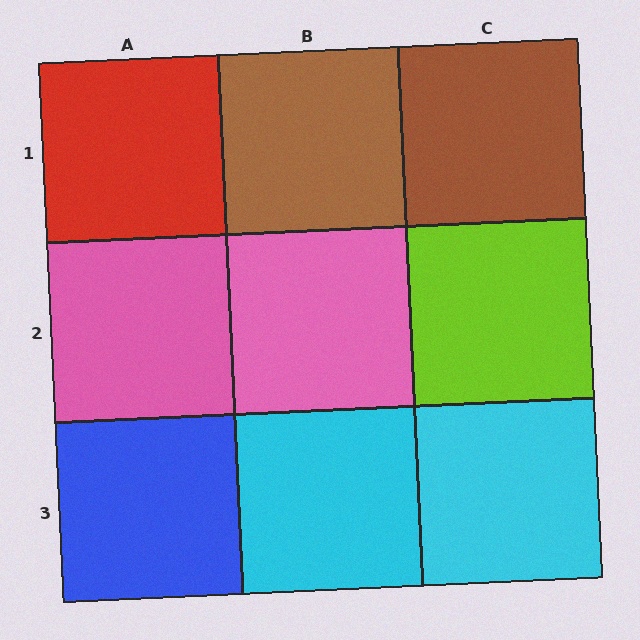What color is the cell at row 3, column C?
Cyan.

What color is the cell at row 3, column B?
Cyan.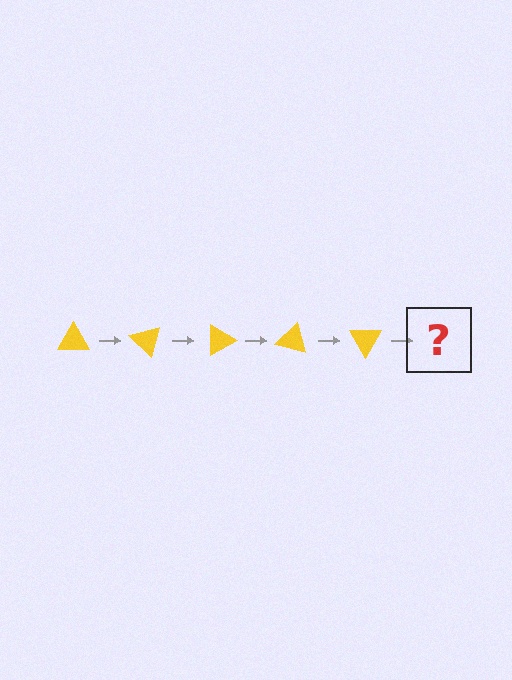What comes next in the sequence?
The next element should be a yellow triangle rotated 225 degrees.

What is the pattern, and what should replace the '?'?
The pattern is that the triangle rotates 45 degrees each step. The '?' should be a yellow triangle rotated 225 degrees.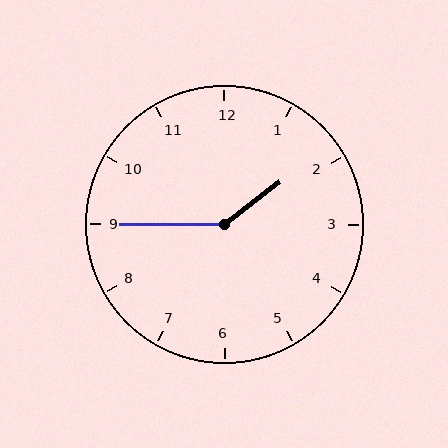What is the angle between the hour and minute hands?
Approximately 142 degrees.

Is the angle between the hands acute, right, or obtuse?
It is obtuse.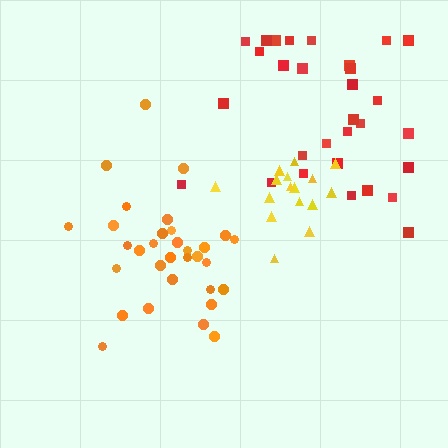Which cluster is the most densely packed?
Orange.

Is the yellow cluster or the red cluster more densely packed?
Yellow.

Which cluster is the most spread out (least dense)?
Red.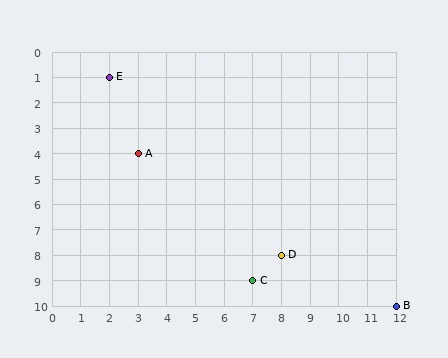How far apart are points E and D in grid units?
Points E and D are 6 columns and 7 rows apart (about 9.2 grid units diagonally).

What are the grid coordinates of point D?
Point D is at grid coordinates (8, 8).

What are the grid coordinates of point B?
Point B is at grid coordinates (12, 10).